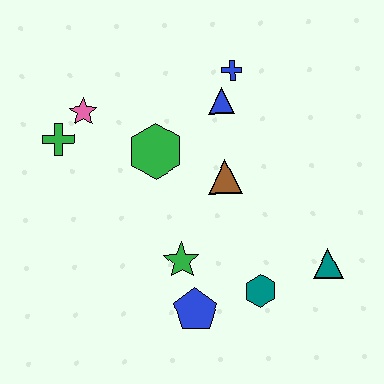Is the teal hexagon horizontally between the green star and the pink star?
No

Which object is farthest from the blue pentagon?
The blue cross is farthest from the blue pentagon.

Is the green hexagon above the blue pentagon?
Yes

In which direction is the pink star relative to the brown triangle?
The pink star is to the left of the brown triangle.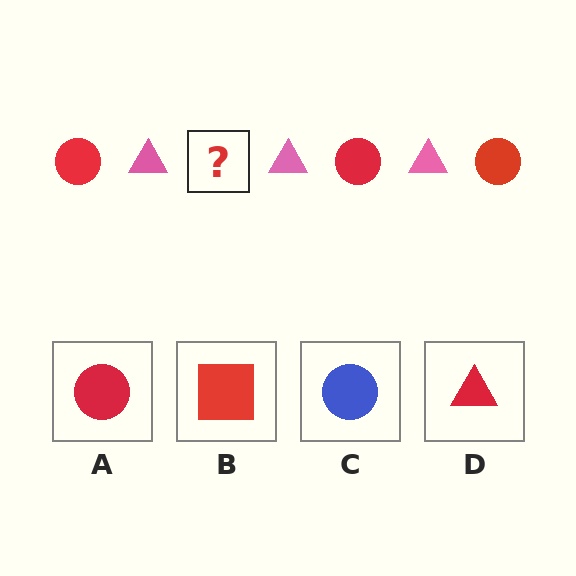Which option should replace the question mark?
Option A.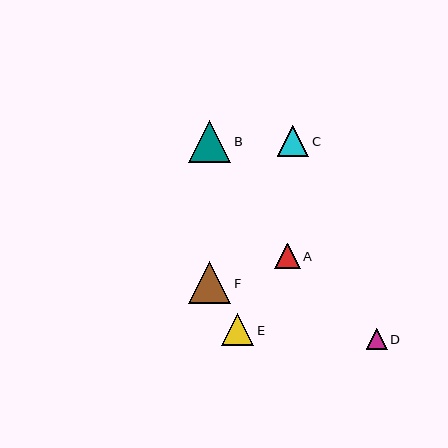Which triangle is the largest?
Triangle B is the largest with a size of approximately 42 pixels.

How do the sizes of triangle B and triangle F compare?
Triangle B and triangle F are approximately the same size.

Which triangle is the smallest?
Triangle D is the smallest with a size of approximately 21 pixels.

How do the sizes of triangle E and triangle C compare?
Triangle E and triangle C are approximately the same size.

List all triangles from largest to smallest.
From largest to smallest: B, F, E, C, A, D.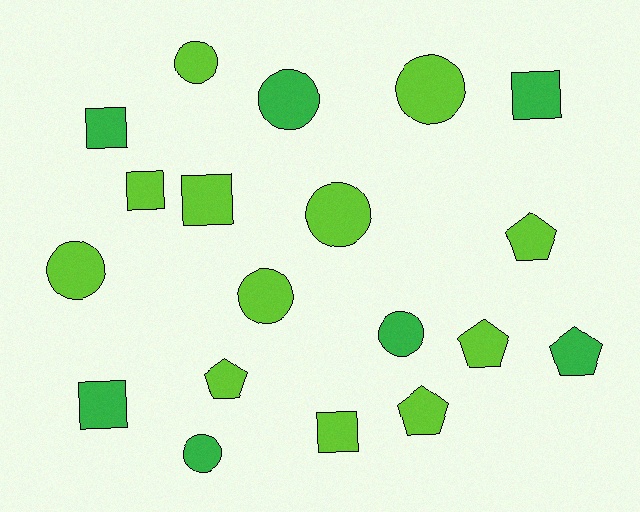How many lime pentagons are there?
There are 4 lime pentagons.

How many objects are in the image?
There are 19 objects.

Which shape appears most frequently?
Circle, with 8 objects.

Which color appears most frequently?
Lime, with 12 objects.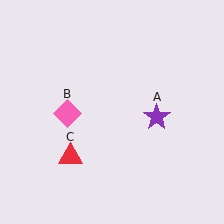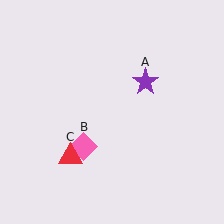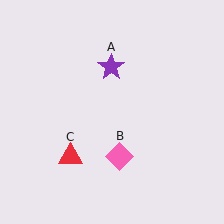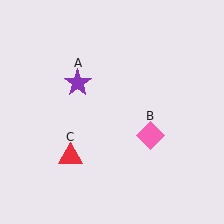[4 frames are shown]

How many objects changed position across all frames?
2 objects changed position: purple star (object A), pink diamond (object B).